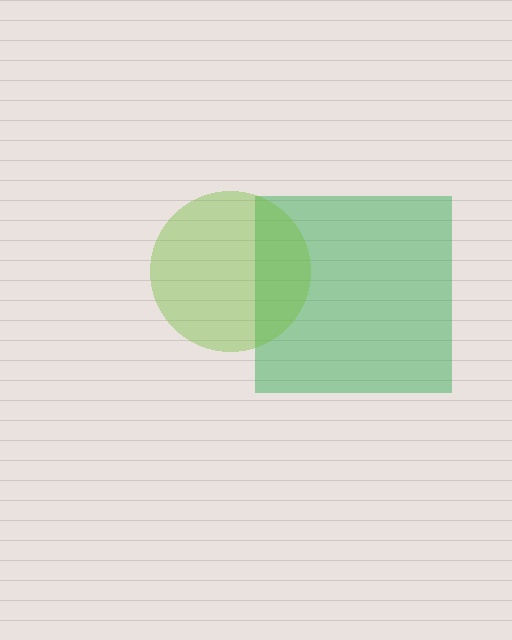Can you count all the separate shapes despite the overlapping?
Yes, there are 2 separate shapes.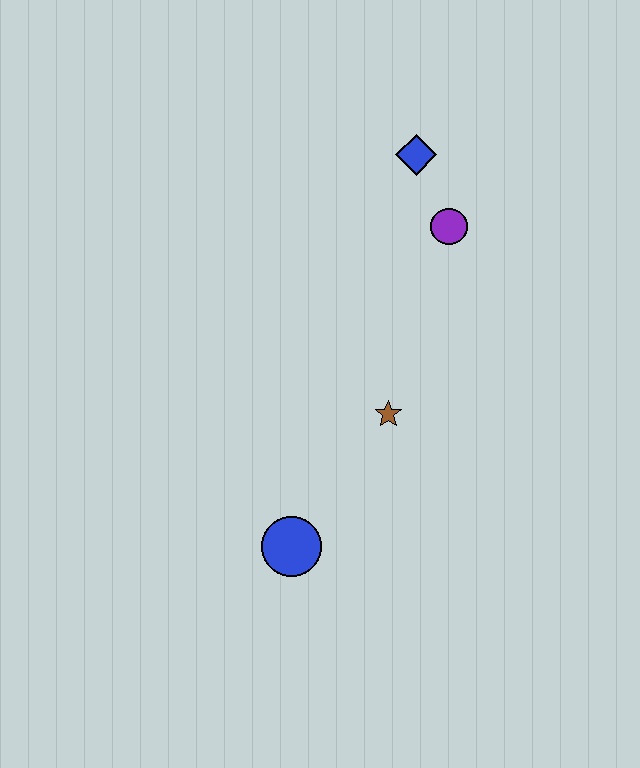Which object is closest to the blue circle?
The brown star is closest to the blue circle.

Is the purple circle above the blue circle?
Yes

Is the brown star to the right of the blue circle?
Yes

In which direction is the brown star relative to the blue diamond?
The brown star is below the blue diamond.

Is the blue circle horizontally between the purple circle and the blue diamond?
No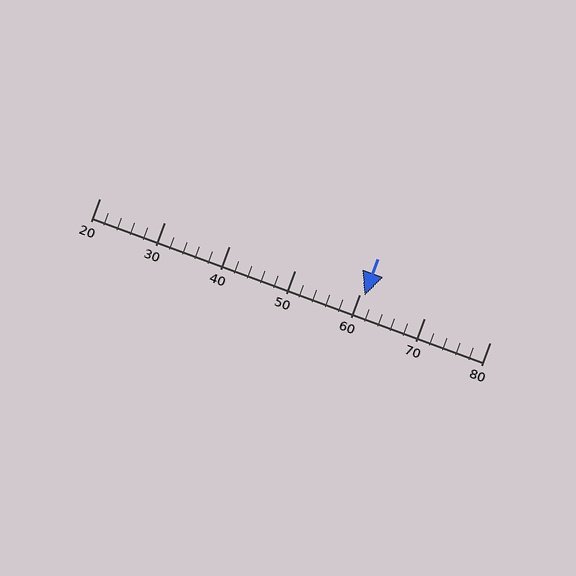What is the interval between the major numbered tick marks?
The major tick marks are spaced 10 units apart.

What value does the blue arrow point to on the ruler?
The blue arrow points to approximately 61.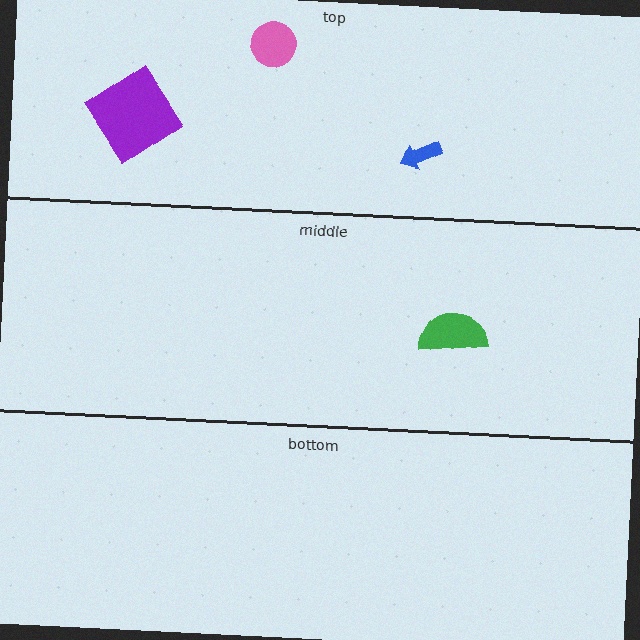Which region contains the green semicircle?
The middle region.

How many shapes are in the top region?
3.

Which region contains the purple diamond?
The top region.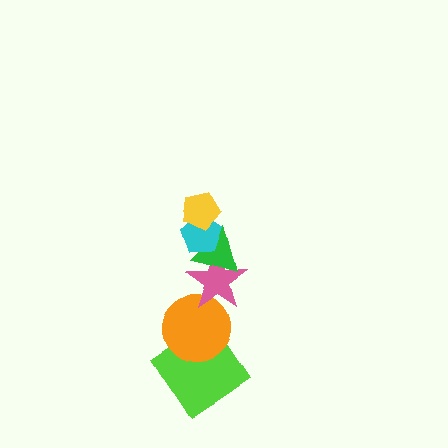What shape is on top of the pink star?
The green triangle is on top of the pink star.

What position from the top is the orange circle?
The orange circle is 5th from the top.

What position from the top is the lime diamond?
The lime diamond is 6th from the top.